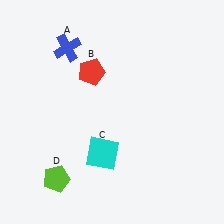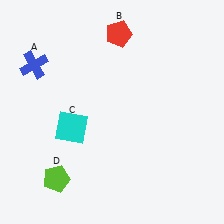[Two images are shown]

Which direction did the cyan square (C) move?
The cyan square (C) moved left.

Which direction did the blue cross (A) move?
The blue cross (A) moved left.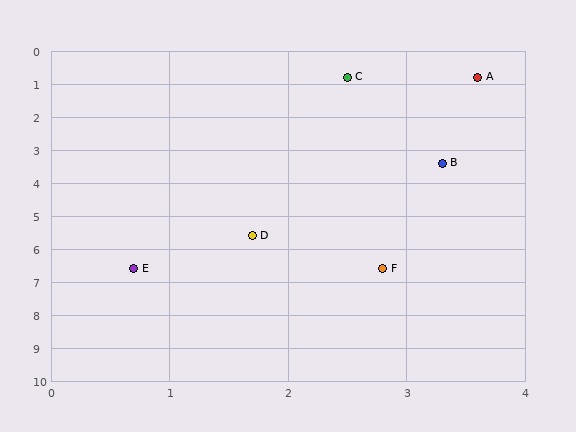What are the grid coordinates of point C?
Point C is at approximately (2.5, 0.8).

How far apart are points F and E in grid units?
Points F and E are about 2.1 grid units apart.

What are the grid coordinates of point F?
Point F is at approximately (2.8, 6.6).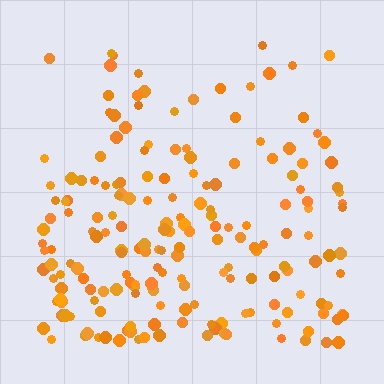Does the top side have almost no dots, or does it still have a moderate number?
Still a moderate number, just noticeably fewer than the bottom.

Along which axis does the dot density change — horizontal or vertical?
Vertical.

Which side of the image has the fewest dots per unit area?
The top.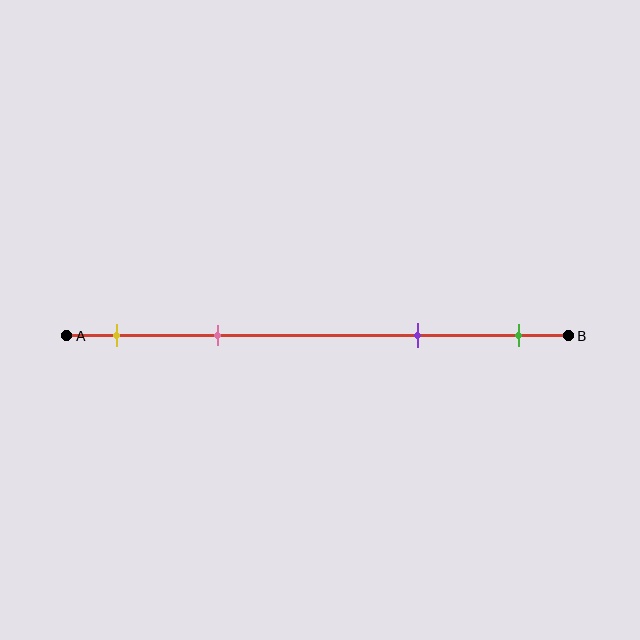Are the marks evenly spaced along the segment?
No, the marks are not evenly spaced.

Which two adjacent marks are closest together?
The yellow and pink marks are the closest adjacent pair.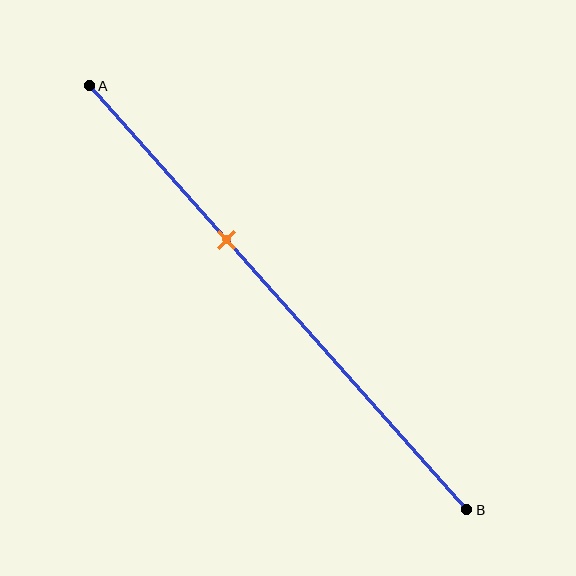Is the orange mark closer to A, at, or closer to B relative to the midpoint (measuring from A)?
The orange mark is closer to point A than the midpoint of segment AB.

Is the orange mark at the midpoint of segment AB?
No, the mark is at about 35% from A, not at the 50% midpoint.